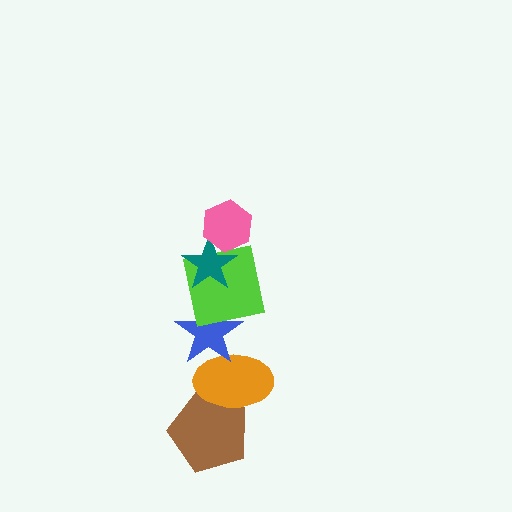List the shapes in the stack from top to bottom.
From top to bottom: the pink hexagon, the teal star, the lime square, the blue star, the orange ellipse, the brown pentagon.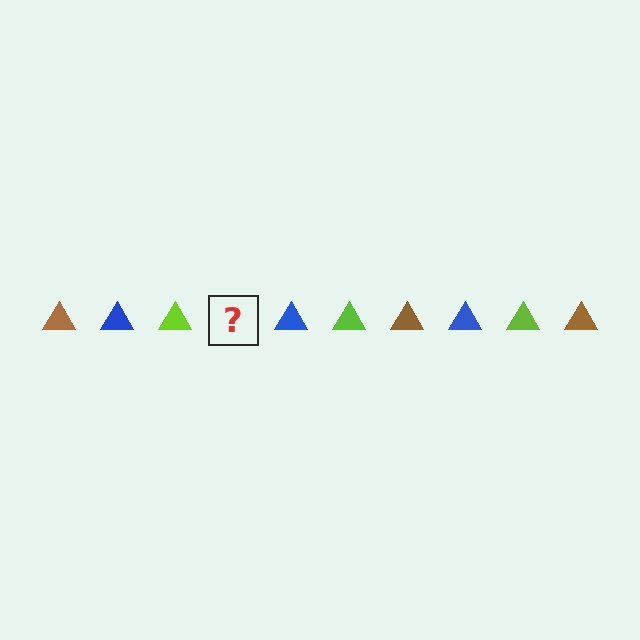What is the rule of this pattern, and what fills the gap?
The rule is that the pattern cycles through brown, blue, lime triangles. The gap should be filled with a brown triangle.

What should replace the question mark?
The question mark should be replaced with a brown triangle.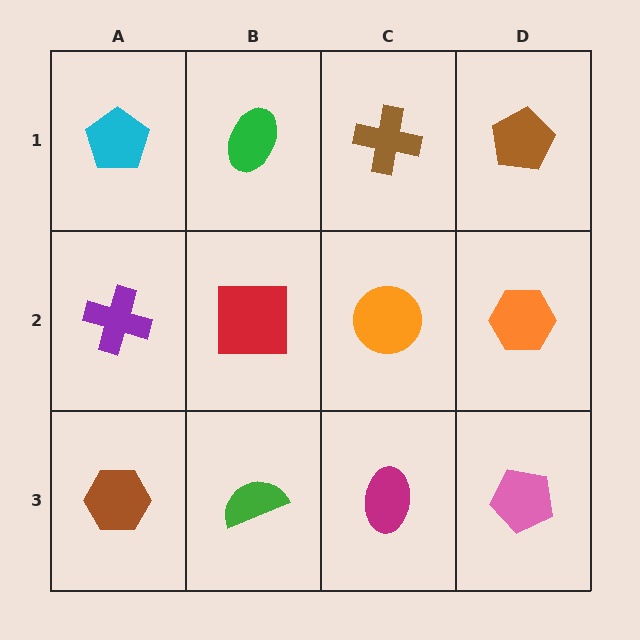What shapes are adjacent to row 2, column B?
A green ellipse (row 1, column B), a green semicircle (row 3, column B), a purple cross (row 2, column A), an orange circle (row 2, column C).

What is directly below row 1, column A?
A purple cross.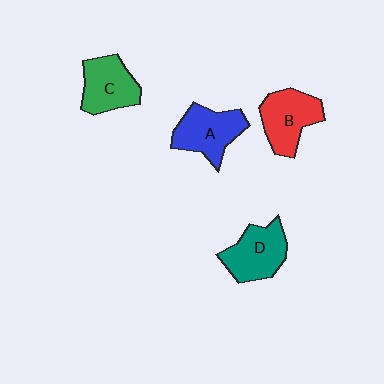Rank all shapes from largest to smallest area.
From largest to smallest: A (blue), B (red), D (teal), C (green).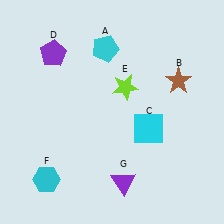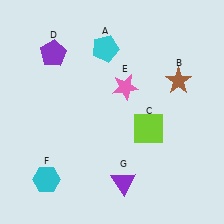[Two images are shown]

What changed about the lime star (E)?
In Image 1, E is lime. In Image 2, it changed to pink.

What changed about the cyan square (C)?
In Image 1, C is cyan. In Image 2, it changed to lime.